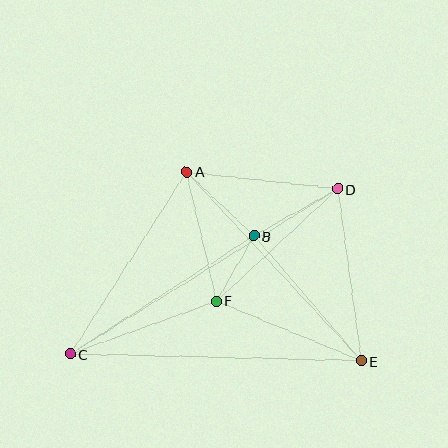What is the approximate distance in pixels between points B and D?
The distance between B and D is approximately 96 pixels.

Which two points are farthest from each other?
Points C and D are farthest from each other.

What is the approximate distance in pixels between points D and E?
The distance between D and E is approximately 174 pixels.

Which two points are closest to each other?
Points B and F are closest to each other.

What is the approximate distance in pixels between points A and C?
The distance between A and C is approximately 216 pixels.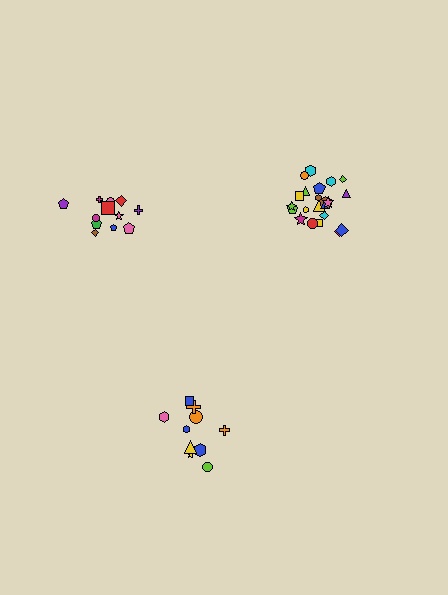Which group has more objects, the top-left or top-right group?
The top-right group.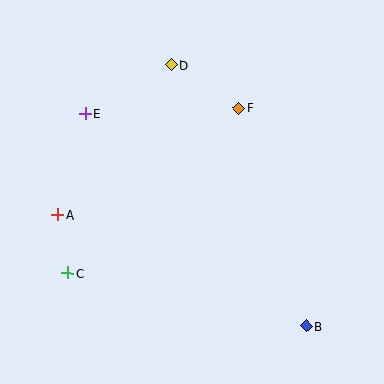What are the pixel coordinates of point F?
Point F is at (239, 108).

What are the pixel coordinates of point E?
Point E is at (85, 114).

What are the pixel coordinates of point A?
Point A is at (58, 215).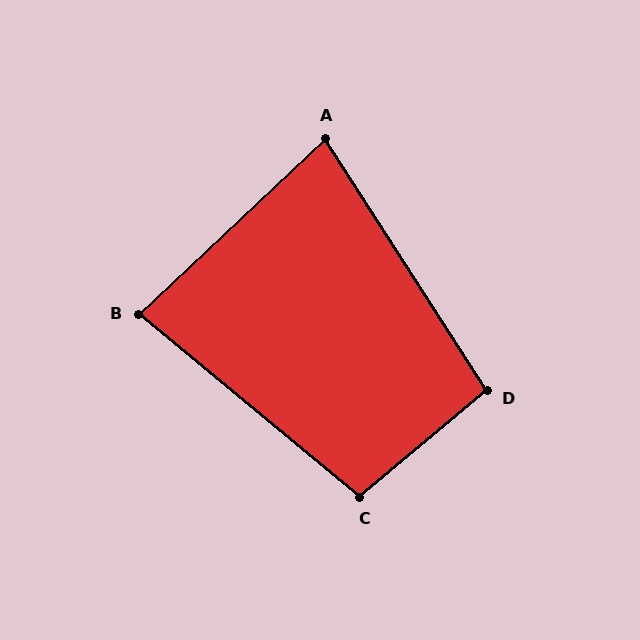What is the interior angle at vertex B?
Approximately 83 degrees (acute).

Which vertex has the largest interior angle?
C, at approximately 101 degrees.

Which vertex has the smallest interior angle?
A, at approximately 79 degrees.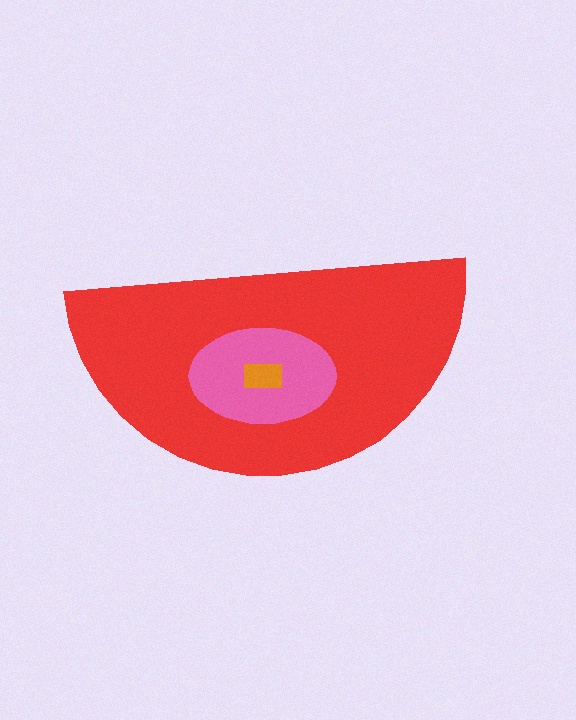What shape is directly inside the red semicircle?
The pink ellipse.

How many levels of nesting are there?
3.